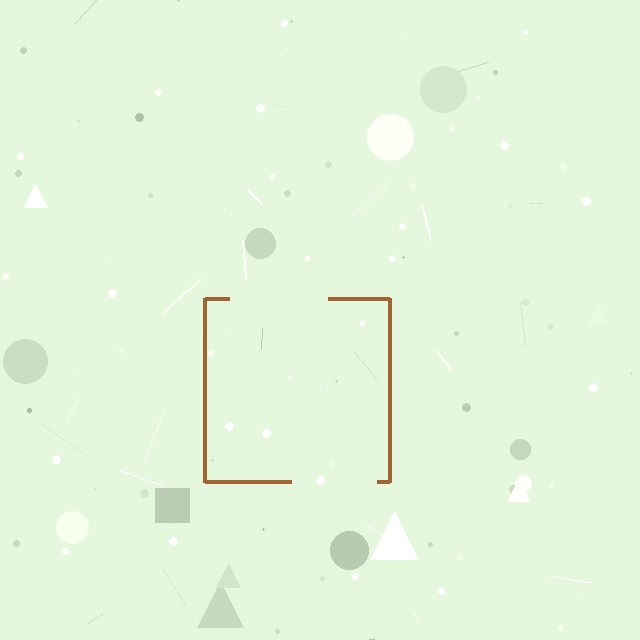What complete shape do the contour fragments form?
The contour fragments form a square.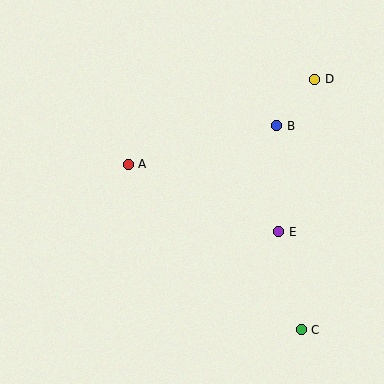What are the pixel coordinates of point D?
Point D is at (315, 79).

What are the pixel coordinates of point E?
Point E is at (279, 232).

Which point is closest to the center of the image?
Point A at (128, 164) is closest to the center.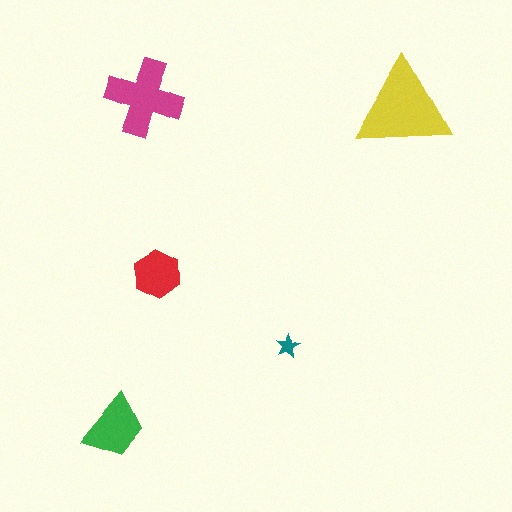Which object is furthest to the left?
The green trapezoid is leftmost.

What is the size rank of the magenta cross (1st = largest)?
2nd.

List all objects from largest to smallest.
The yellow triangle, the magenta cross, the green trapezoid, the red hexagon, the teal star.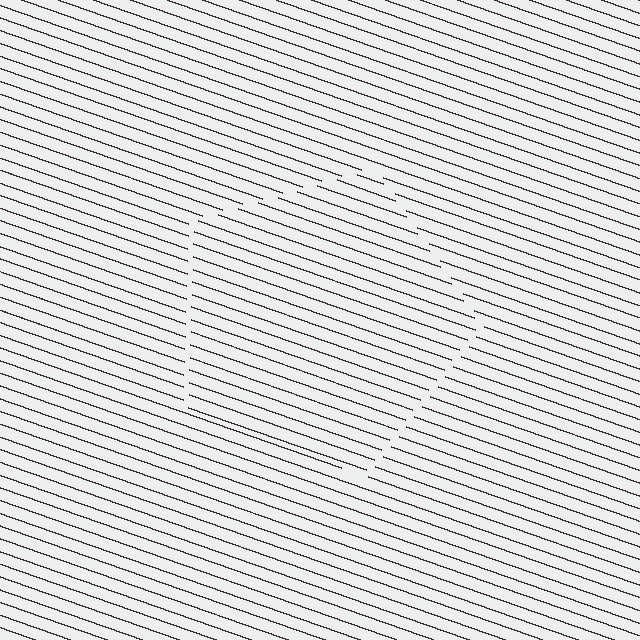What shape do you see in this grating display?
An illusory pentagon. The interior of the shape contains the same grating, shifted by half a period — the contour is defined by the phase discontinuity where line-ends from the inner and outer gratings abut.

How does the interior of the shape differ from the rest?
The interior of the shape contains the same grating, shifted by half a period — the contour is defined by the phase discontinuity where line-ends from the inner and outer gratings abut.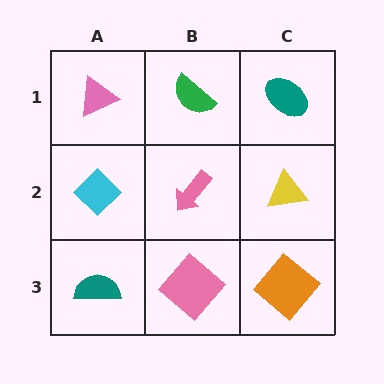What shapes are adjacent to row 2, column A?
A pink triangle (row 1, column A), a teal semicircle (row 3, column A), a pink arrow (row 2, column B).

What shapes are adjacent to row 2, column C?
A teal ellipse (row 1, column C), an orange diamond (row 3, column C), a pink arrow (row 2, column B).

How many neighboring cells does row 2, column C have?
3.